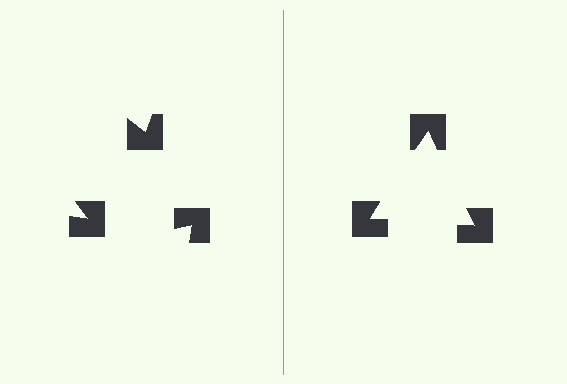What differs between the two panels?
The notched squares are positioned identically on both sides; only the wedge orientations differ. On the right they align to a triangle; on the left they are misaligned.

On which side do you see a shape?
An illusory triangle appears on the right side. On the left side the wedge cuts are rotated, so no coherent shape forms.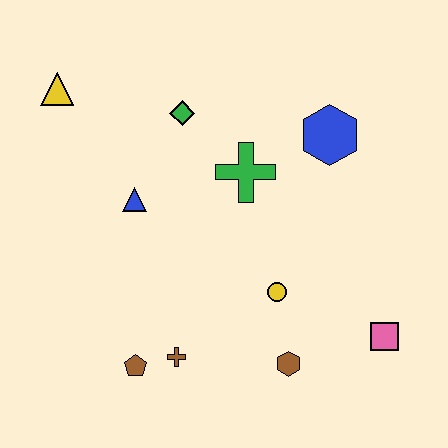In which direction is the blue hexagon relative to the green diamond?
The blue hexagon is to the right of the green diamond.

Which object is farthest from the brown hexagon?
The yellow triangle is farthest from the brown hexagon.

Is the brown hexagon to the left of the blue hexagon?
Yes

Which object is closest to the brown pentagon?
The brown cross is closest to the brown pentagon.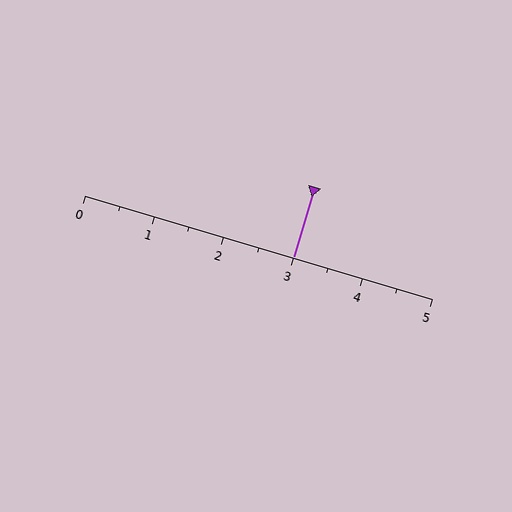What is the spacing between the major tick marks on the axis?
The major ticks are spaced 1 apart.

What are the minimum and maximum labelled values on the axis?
The axis runs from 0 to 5.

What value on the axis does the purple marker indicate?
The marker indicates approximately 3.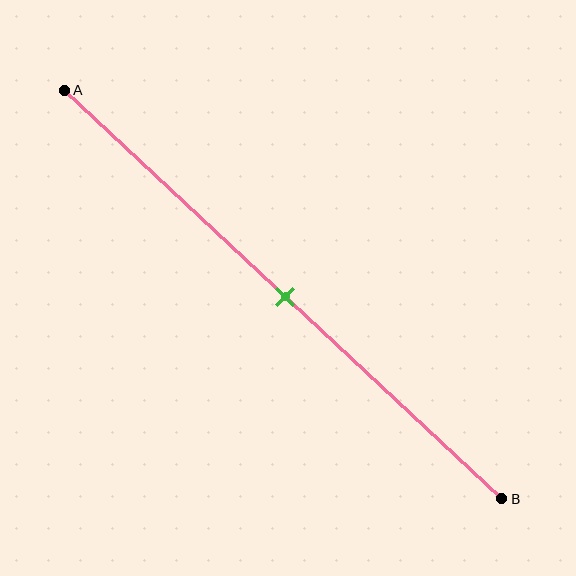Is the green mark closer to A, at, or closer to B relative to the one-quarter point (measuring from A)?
The green mark is closer to point B than the one-quarter point of segment AB.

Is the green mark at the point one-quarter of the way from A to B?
No, the mark is at about 50% from A, not at the 25% one-quarter point.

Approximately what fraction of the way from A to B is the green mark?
The green mark is approximately 50% of the way from A to B.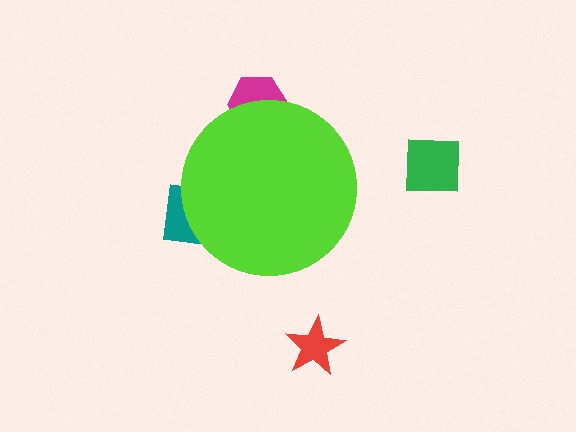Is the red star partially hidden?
No, the red star is fully visible.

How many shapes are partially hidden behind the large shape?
2 shapes are partially hidden.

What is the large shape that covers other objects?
A lime circle.